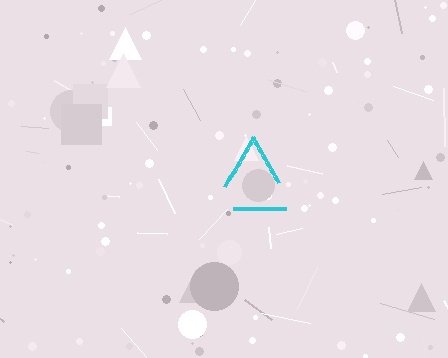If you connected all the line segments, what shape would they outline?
They would outline a triangle.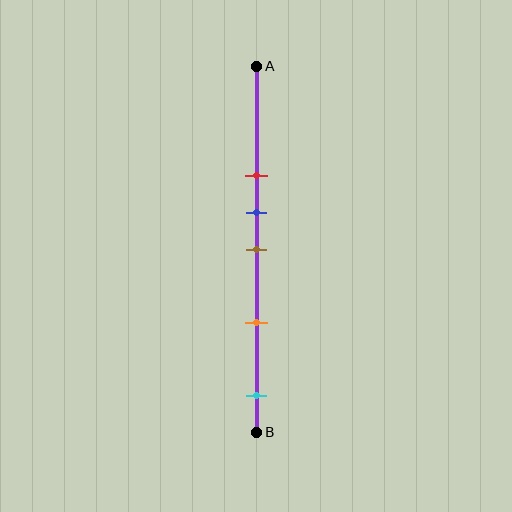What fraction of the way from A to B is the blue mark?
The blue mark is approximately 40% (0.4) of the way from A to B.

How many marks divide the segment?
There are 5 marks dividing the segment.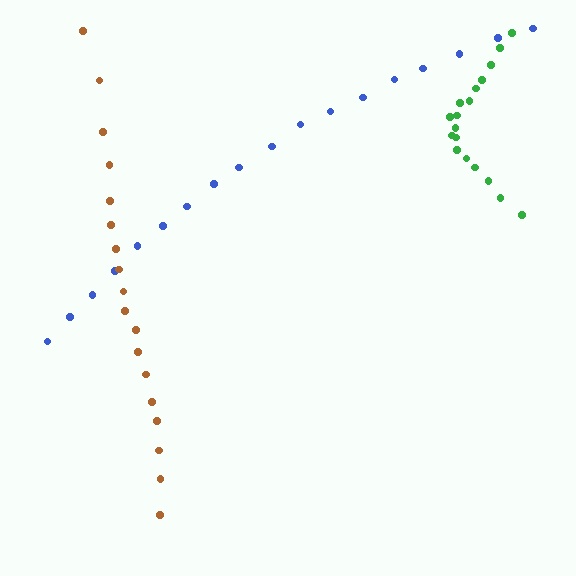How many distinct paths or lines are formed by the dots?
There are 3 distinct paths.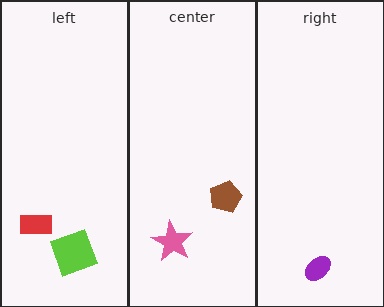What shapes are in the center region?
The brown pentagon, the pink star.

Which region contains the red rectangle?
The left region.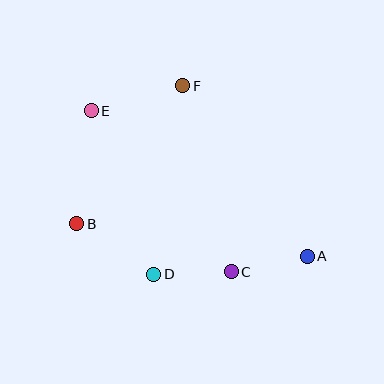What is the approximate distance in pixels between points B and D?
The distance between B and D is approximately 92 pixels.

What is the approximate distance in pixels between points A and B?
The distance between A and B is approximately 233 pixels.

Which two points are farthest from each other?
Points A and E are farthest from each other.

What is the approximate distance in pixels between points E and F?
The distance between E and F is approximately 95 pixels.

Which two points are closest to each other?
Points A and C are closest to each other.